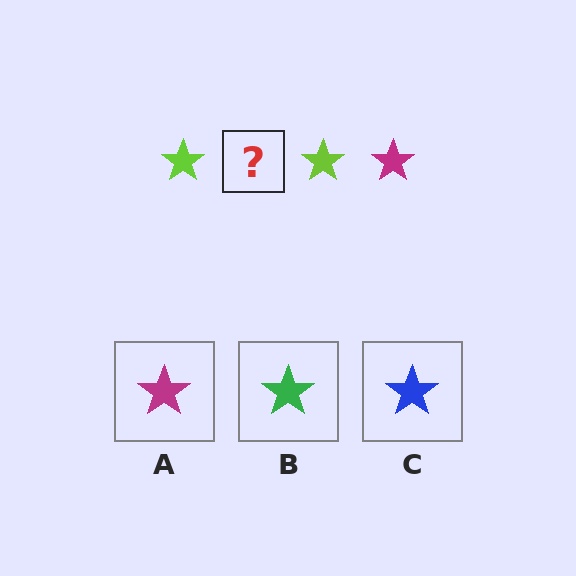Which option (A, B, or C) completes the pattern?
A.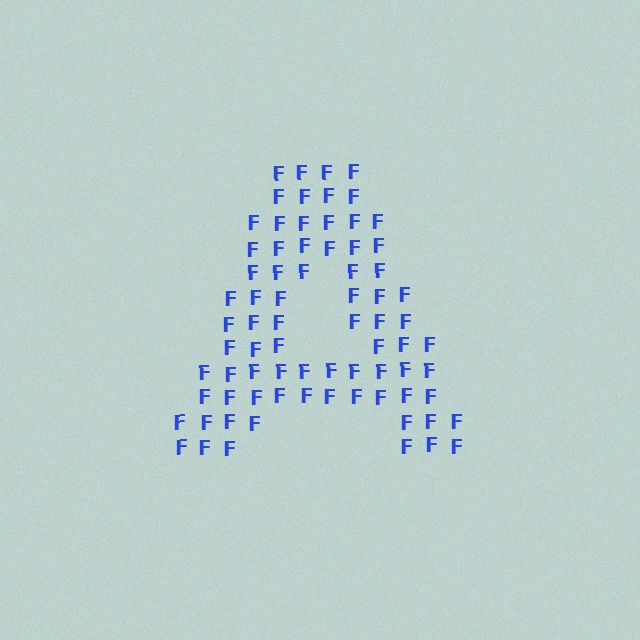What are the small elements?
The small elements are letter F's.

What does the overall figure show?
The overall figure shows the letter A.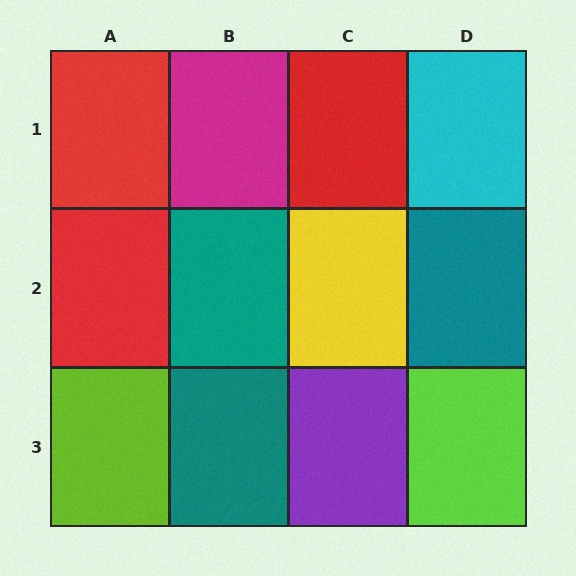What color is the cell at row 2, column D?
Teal.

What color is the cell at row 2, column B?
Teal.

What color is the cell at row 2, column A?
Red.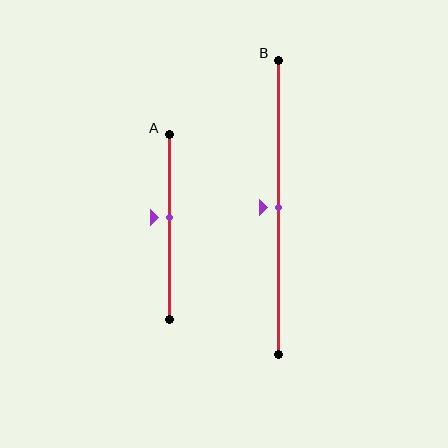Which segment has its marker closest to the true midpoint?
Segment B has its marker closest to the true midpoint.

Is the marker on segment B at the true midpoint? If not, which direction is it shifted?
Yes, the marker on segment B is at the true midpoint.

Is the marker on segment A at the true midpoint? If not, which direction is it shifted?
No, the marker on segment A is shifted upward by about 5% of the segment length.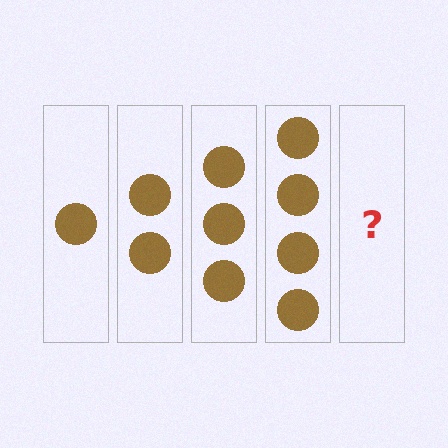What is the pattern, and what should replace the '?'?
The pattern is that each step adds one more circle. The '?' should be 5 circles.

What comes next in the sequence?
The next element should be 5 circles.